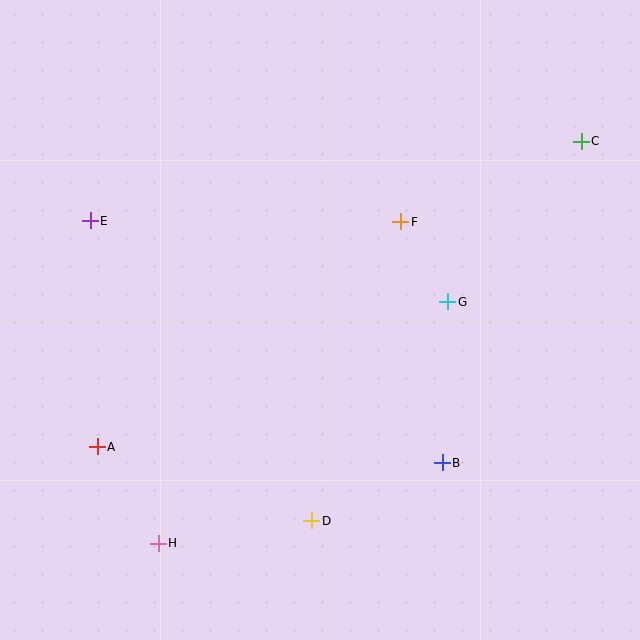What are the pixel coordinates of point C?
Point C is at (581, 141).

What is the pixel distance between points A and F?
The distance between A and F is 378 pixels.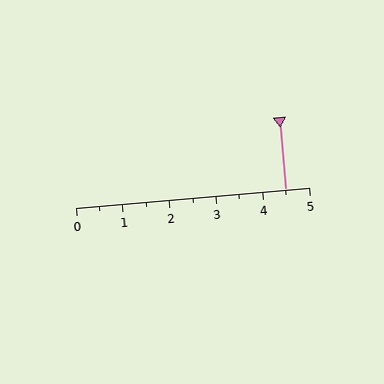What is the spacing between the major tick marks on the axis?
The major ticks are spaced 1 apart.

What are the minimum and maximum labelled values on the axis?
The axis runs from 0 to 5.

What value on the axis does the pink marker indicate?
The marker indicates approximately 4.5.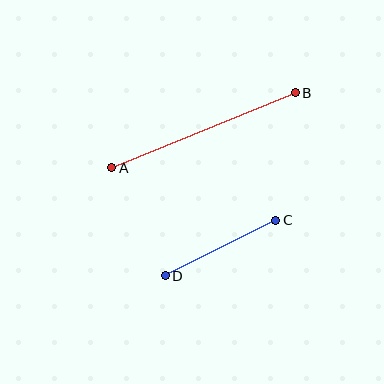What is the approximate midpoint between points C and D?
The midpoint is at approximately (220, 248) pixels.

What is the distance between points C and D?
The distance is approximately 124 pixels.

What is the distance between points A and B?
The distance is approximately 198 pixels.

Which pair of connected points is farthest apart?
Points A and B are farthest apart.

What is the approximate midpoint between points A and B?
The midpoint is at approximately (204, 130) pixels.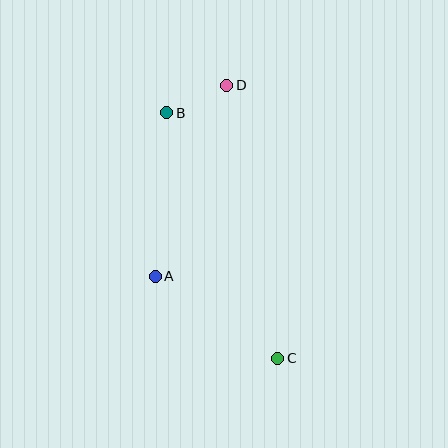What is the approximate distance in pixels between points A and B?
The distance between A and B is approximately 164 pixels.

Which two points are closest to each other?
Points B and D are closest to each other.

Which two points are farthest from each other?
Points C and D are farthest from each other.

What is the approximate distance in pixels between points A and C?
The distance between A and C is approximately 147 pixels.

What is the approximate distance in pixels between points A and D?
The distance between A and D is approximately 204 pixels.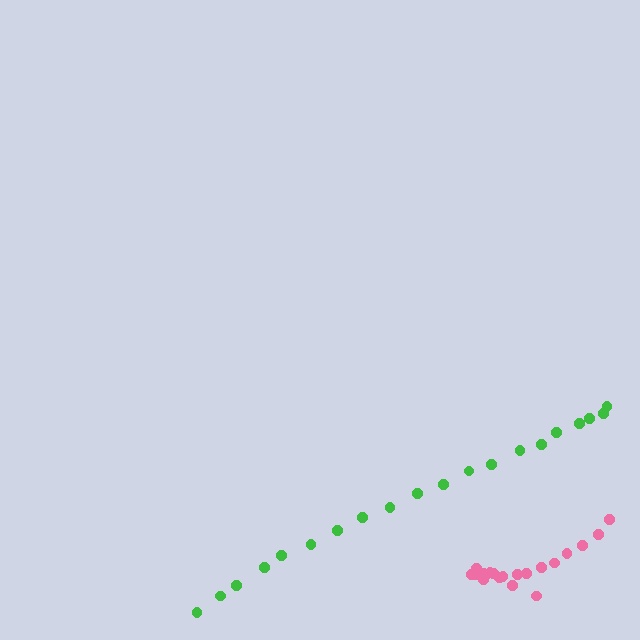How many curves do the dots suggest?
There are 2 distinct paths.